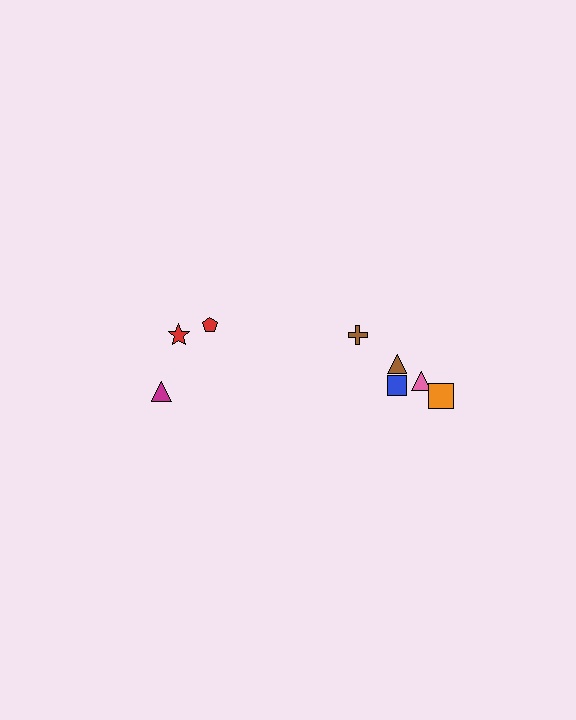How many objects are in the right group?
There are 5 objects.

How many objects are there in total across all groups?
There are 8 objects.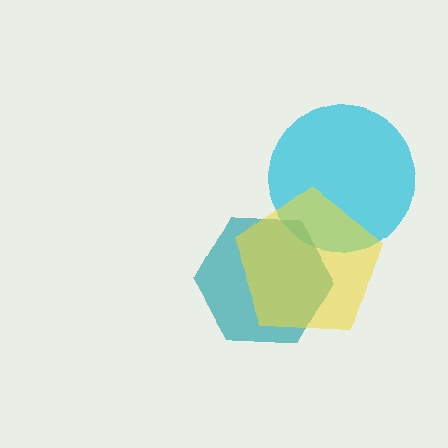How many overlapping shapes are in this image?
There are 3 overlapping shapes in the image.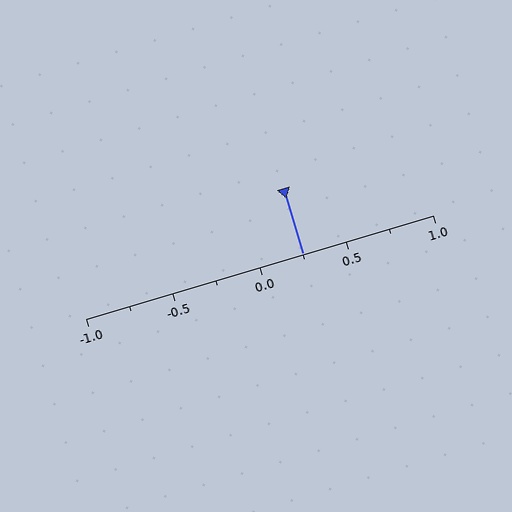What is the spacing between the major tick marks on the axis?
The major ticks are spaced 0.5 apart.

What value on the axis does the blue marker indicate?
The marker indicates approximately 0.25.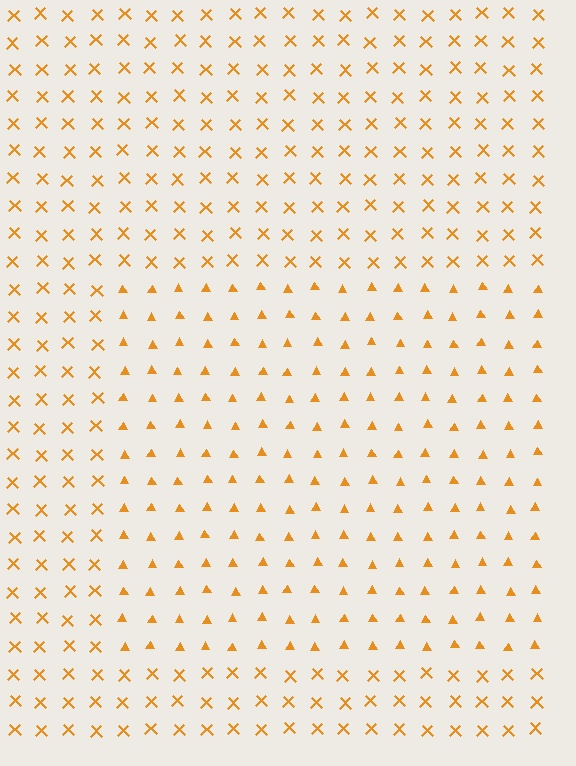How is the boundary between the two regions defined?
The boundary is defined by a change in element shape: triangles inside vs. X marks outside. All elements share the same color and spacing.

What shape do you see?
I see a rectangle.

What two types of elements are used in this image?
The image uses triangles inside the rectangle region and X marks outside it.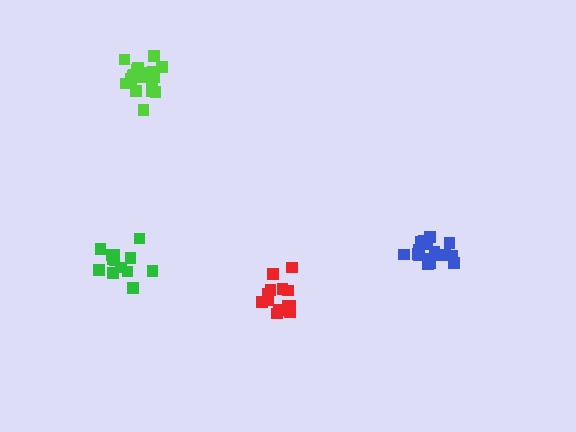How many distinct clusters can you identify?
There are 4 distinct clusters.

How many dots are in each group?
Group 1: 13 dots, Group 2: 19 dots, Group 3: 19 dots, Group 4: 15 dots (66 total).